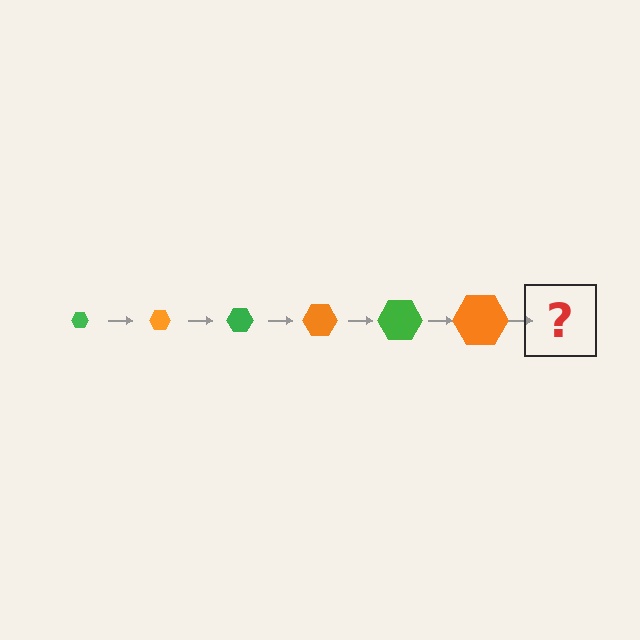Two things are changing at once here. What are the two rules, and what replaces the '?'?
The two rules are that the hexagon grows larger each step and the color cycles through green and orange. The '?' should be a green hexagon, larger than the previous one.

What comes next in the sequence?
The next element should be a green hexagon, larger than the previous one.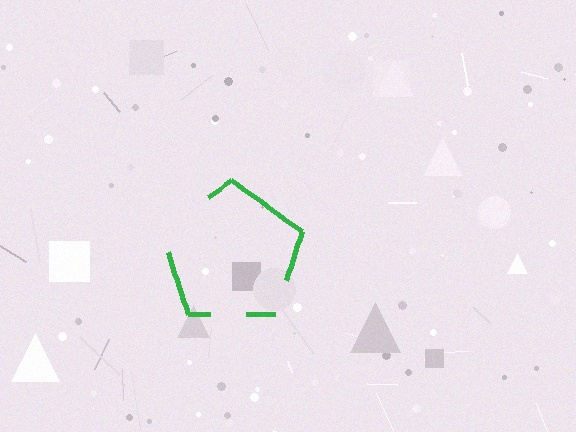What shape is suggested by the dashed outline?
The dashed outline suggests a pentagon.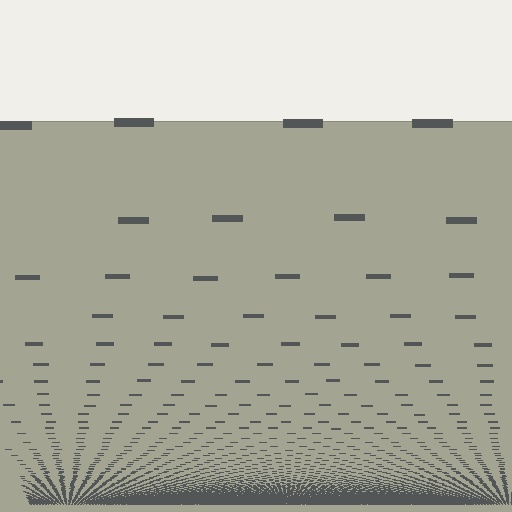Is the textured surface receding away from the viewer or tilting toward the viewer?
The surface appears to tilt toward the viewer. Texture elements get larger and sparser toward the top.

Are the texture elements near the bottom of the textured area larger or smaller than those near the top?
Smaller. The gradient is inverted — elements near the bottom are smaller and denser.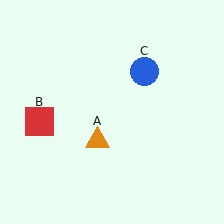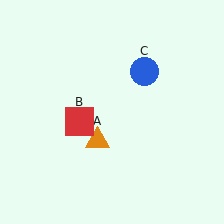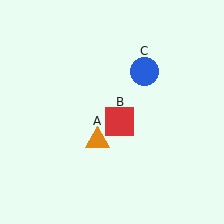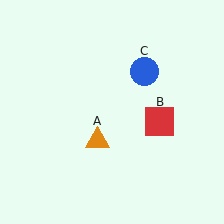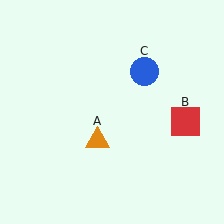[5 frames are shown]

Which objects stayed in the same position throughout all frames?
Orange triangle (object A) and blue circle (object C) remained stationary.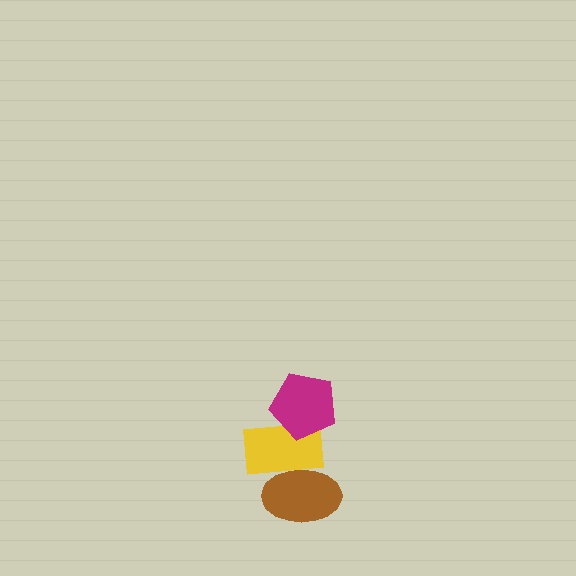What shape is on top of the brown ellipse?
The yellow rectangle is on top of the brown ellipse.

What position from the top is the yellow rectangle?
The yellow rectangle is 2nd from the top.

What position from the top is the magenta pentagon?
The magenta pentagon is 1st from the top.